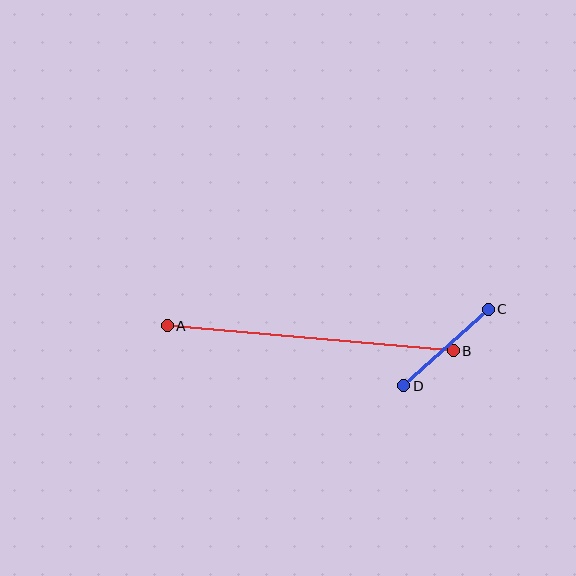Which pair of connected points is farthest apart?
Points A and B are farthest apart.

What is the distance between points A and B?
The distance is approximately 287 pixels.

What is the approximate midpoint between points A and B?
The midpoint is at approximately (310, 338) pixels.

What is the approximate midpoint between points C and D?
The midpoint is at approximately (446, 348) pixels.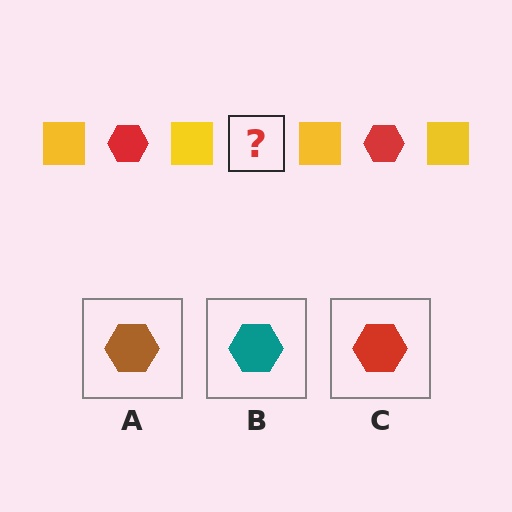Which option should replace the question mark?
Option C.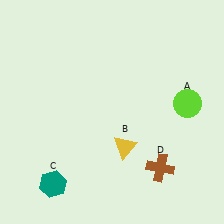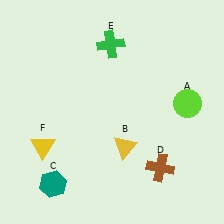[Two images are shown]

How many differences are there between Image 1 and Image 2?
There are 2 differences between the two images.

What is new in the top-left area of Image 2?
A green cross (E) was added in the top-left area of Image 2.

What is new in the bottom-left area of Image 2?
A yellow triangle (F) was added in the bottom-left area of Image 2.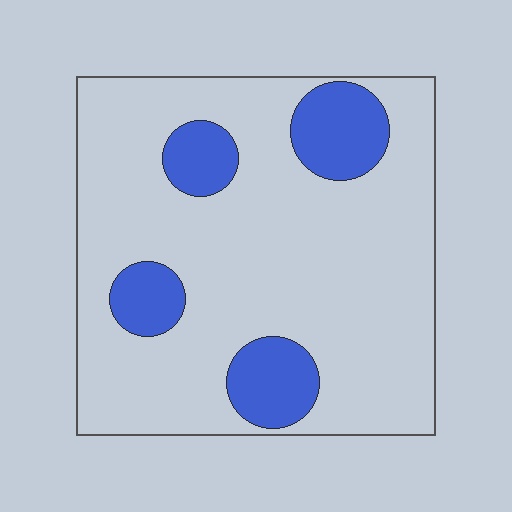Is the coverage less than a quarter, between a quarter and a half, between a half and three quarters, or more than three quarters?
Less than a quarter.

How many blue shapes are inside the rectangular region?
4.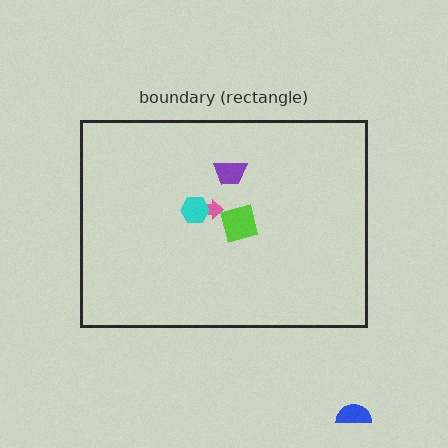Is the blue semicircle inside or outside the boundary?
Outside.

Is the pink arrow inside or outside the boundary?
Inside.